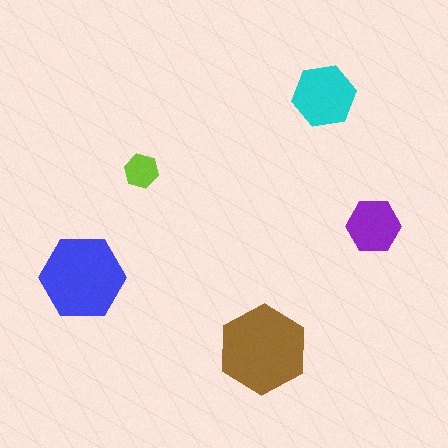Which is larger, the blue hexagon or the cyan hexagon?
The blue one.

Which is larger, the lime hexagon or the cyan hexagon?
The cyan one.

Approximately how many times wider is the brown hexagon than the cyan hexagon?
About 1.5 times wider.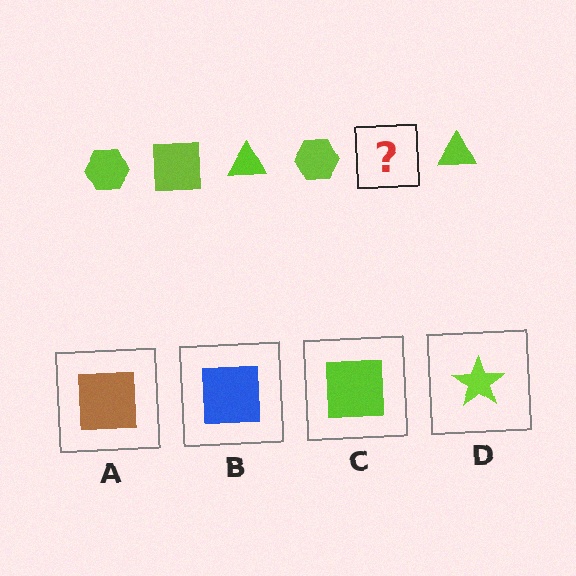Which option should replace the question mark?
Option C.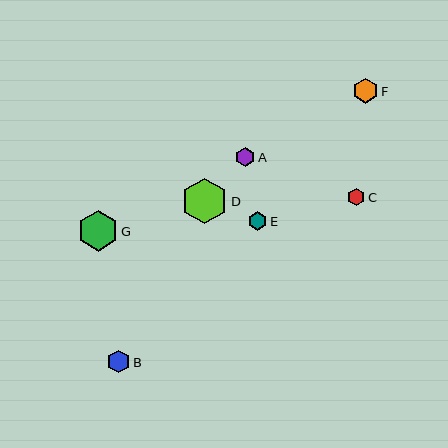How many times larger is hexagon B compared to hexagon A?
Hexagon B is approximately 1.2 times the size of hexagon A.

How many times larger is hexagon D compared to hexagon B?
Hexagon D is approximately 2.0 times the size of hexagon B.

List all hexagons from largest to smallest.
From largest to smallest: D, G, F, B, A, E, C.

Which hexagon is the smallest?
Hexagon C is the smallest with a size of approximately 17 pixels.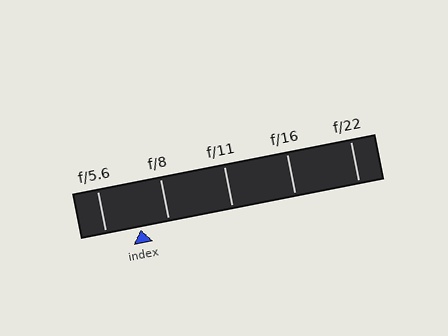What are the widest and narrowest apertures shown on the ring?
The widest aperture shown is f/5.6 and the narrowest is f/22.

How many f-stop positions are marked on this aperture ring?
There are 5 f-stop positions marked.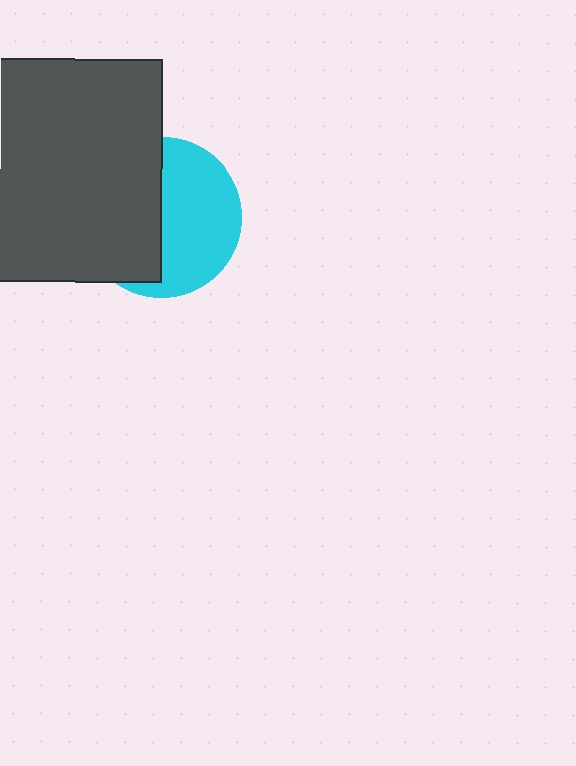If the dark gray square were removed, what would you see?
You would see the complete cyan circle.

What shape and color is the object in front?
The object in front is a dark gray square.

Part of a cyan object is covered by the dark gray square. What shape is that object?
It is a circle.